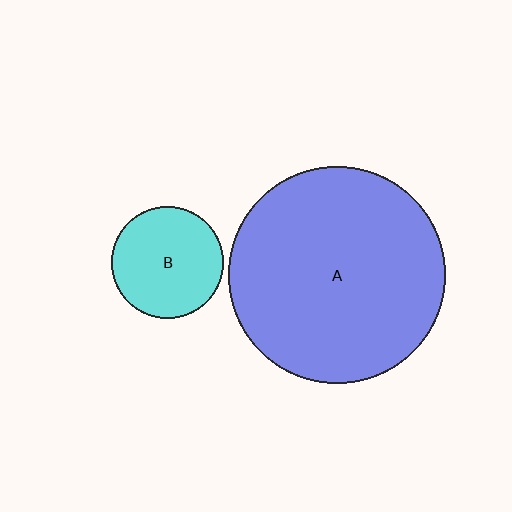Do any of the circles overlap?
No, none of the circles overlap.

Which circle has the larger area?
Circle A (blue).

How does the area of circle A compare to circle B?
Approximately 3.7 times.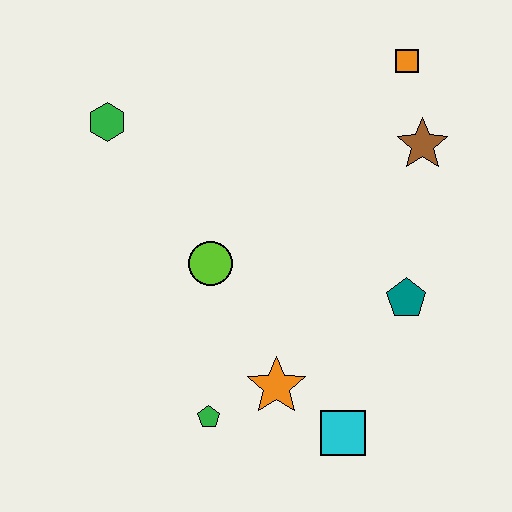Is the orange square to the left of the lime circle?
No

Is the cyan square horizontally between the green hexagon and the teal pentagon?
Yes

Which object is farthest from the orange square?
The green pentagon is farthest from the orange square.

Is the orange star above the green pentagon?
Yes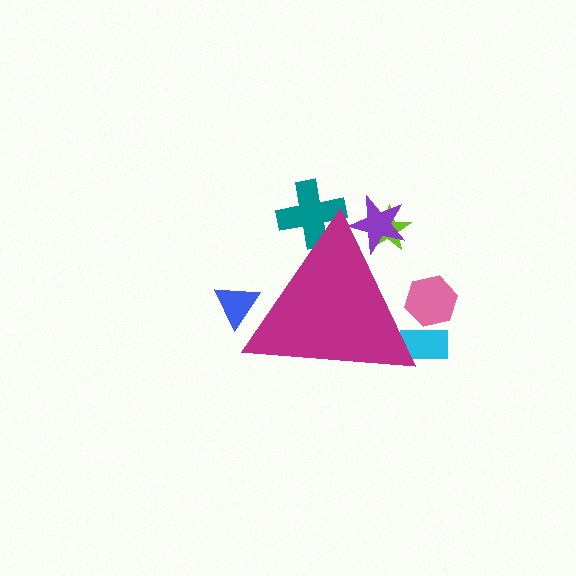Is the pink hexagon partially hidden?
Yes, the pink hexagon is partially hidden behind the magenta triangle.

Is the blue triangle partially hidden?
Yes, the blue triangle is partially hidden behind the magenta triangle.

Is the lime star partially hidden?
Yes, the lime star is partially hidden behind the magenta triangle.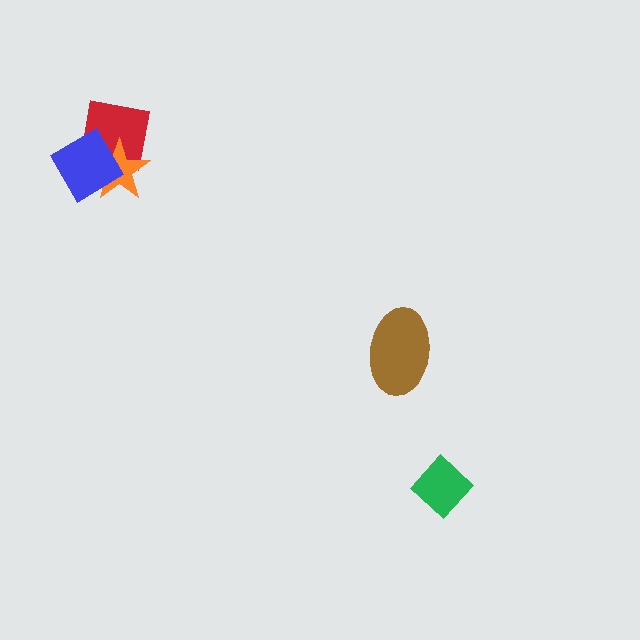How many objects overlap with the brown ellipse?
0 objects overlap with the brown ellipse.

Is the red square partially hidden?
Yes, it is partially covered by another shape.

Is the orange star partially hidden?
Yes, it is partially covered by another shape.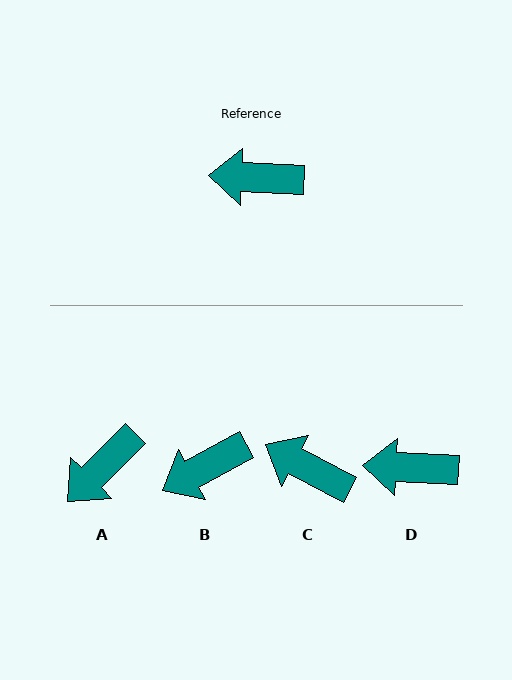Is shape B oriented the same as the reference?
No, it is off by about 32 degrees.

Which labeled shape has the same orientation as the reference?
D.